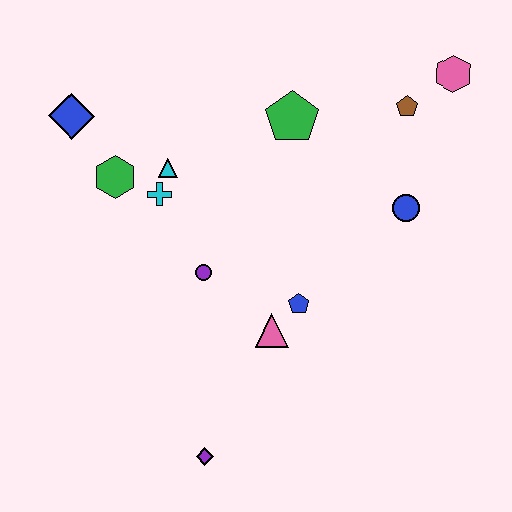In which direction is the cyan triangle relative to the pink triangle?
The cyan triangle is above the pink triangle.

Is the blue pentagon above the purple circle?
No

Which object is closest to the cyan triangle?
The cyan cross is closest to the cyan triangle.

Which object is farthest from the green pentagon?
The purple diamond is farthest from the green pentagon.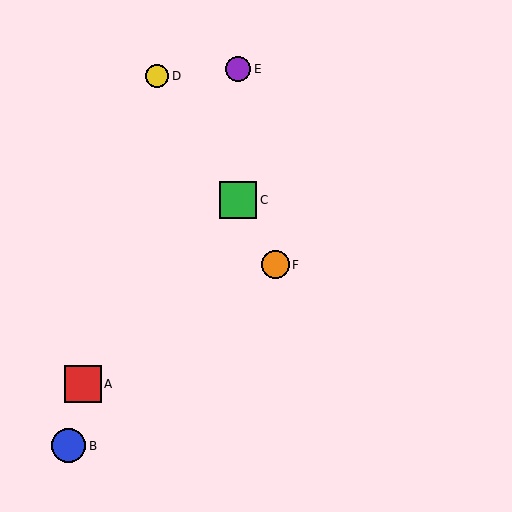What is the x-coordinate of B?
Object B is at x≈69.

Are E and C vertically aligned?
Yes, both are at x≈238.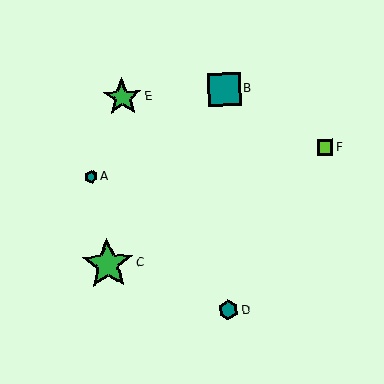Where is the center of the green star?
The center of the green star is at (122, 97).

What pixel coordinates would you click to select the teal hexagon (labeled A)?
Click at (91, 177) to select the teal hexagon A.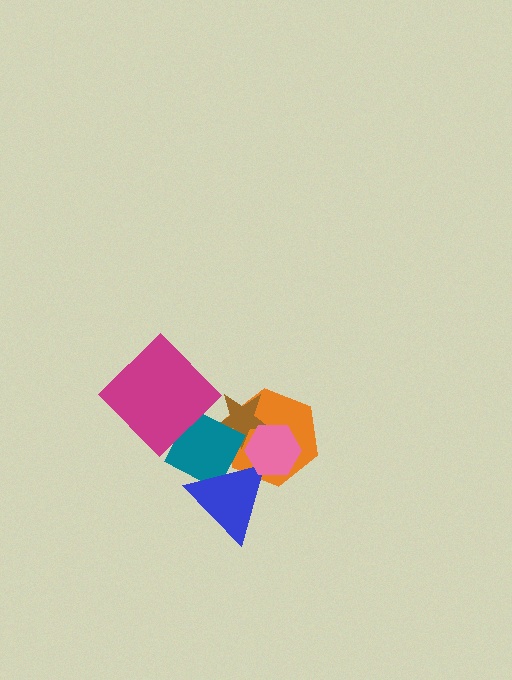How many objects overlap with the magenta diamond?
1 object overlaps with the magenta diamond.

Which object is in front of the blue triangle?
The pink hexagon is in front of the blue triangle.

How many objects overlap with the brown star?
3 objects overlap with the brown star.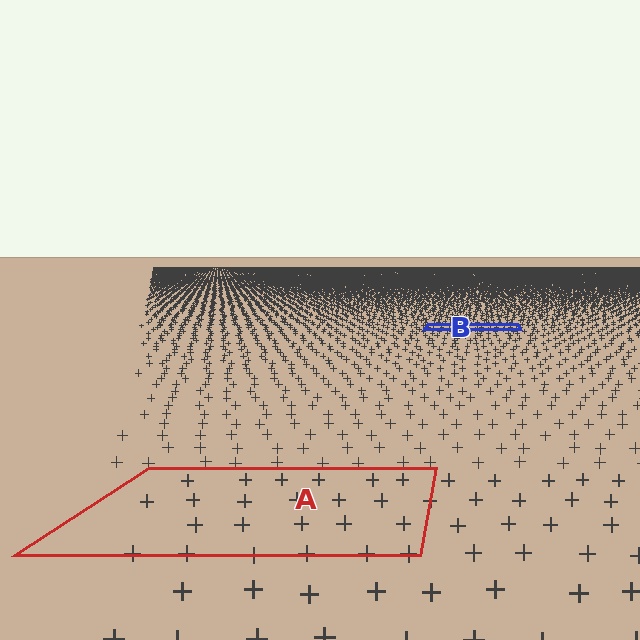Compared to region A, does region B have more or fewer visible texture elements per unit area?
Region B has more texture elements per unit area — they are packed more densely because it is farther away.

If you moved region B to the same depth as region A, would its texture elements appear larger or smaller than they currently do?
They would appear larger. At a closer depth, the same texture elements are projected at a bigger on-screen size.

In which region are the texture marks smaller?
The texture marks are smaller in region B, because it is farther away.